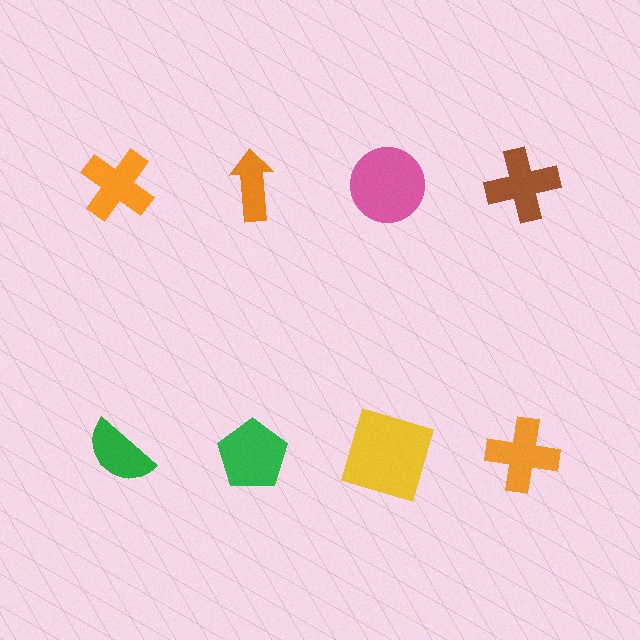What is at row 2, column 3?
A yellow square.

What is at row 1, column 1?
An orange cross.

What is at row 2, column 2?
A green pentagon.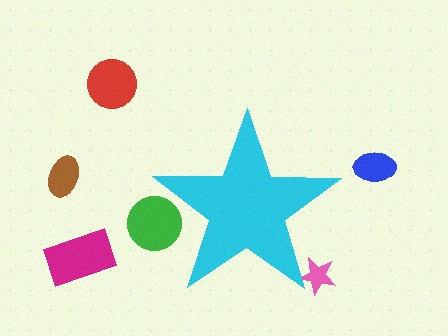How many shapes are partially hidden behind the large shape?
2 shapes are partially hidden.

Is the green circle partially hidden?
Yes, the green circle is partially hidden behind the cyan star.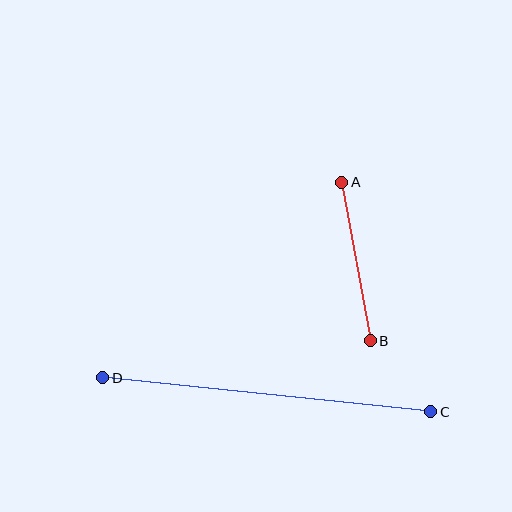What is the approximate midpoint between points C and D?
The midpoint is at approximately (267, 395) pixels.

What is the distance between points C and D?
The distance is approximately 330 pixels.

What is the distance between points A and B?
The distance is approximately 161 pixels.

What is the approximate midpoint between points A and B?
The midpoint is at approximately (356, 262) pixels.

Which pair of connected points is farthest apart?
Points C and D are farthest apart.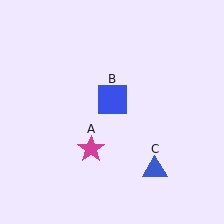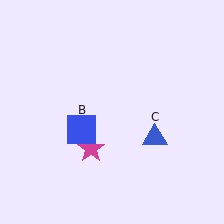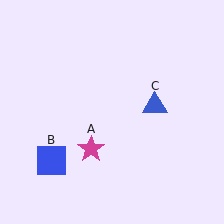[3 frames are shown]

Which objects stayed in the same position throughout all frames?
Magenta star (object A) remained stationary.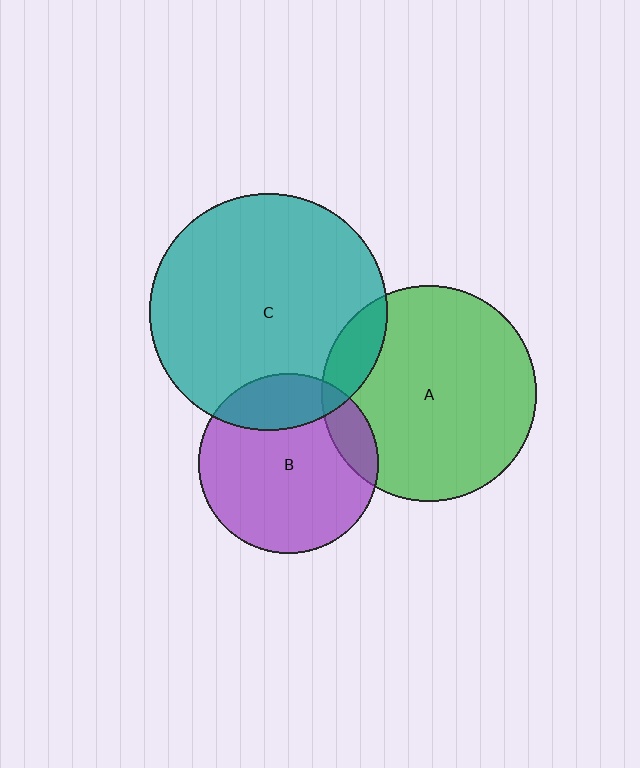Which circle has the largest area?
Circle C (teal).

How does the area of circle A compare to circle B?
Approximately 1.4 times.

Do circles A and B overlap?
Yes.